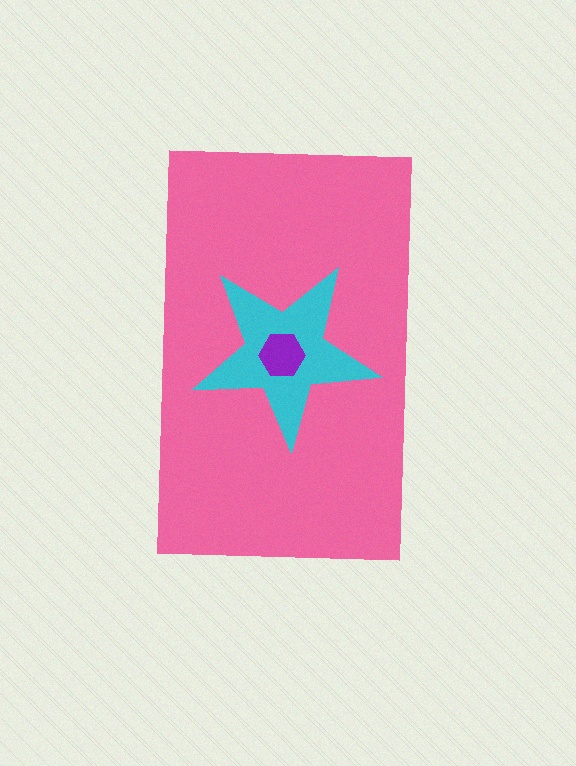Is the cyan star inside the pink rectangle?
Yes.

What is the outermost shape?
The pink rectangle.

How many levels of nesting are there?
3.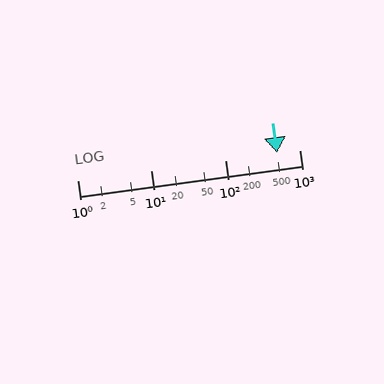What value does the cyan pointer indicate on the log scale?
The pointer indicates approximately 500.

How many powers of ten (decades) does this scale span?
The scale spans 3 decades, from 1 to 1000.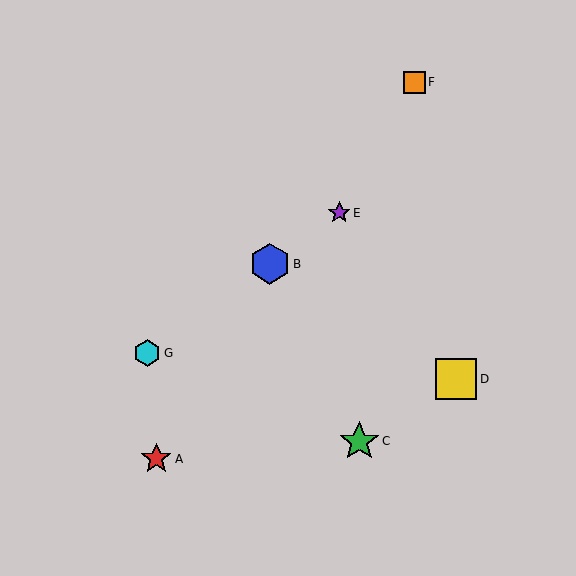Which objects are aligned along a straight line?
Objects B, E, G are aligned along a straight line.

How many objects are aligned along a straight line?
3 objects (B, E, G) are aligned along a straight line.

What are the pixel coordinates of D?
Object D is at (456, 379).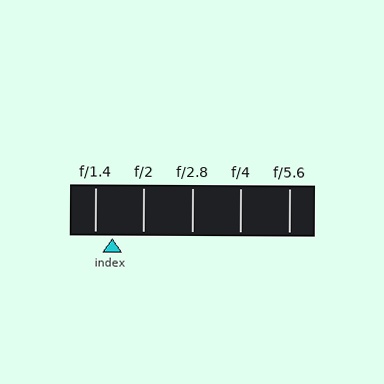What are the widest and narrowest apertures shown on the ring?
The widest aperture shown is f/1.4 and the narrowest is f/5.6.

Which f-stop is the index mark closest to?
The index mark is closest to f/1.4.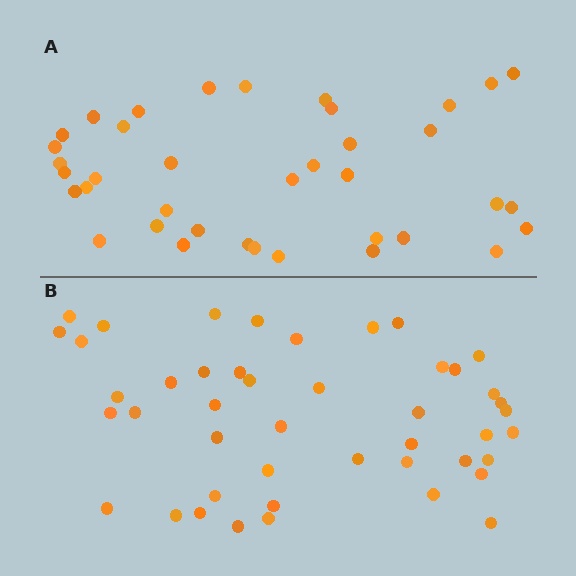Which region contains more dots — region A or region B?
Region B (the bottom region) has more dots.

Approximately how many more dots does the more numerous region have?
Region B has roughly 8 or so more dots than region A.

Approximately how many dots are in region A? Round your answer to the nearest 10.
About 40 dots. (The exact count is 38, which rounds to 40.)